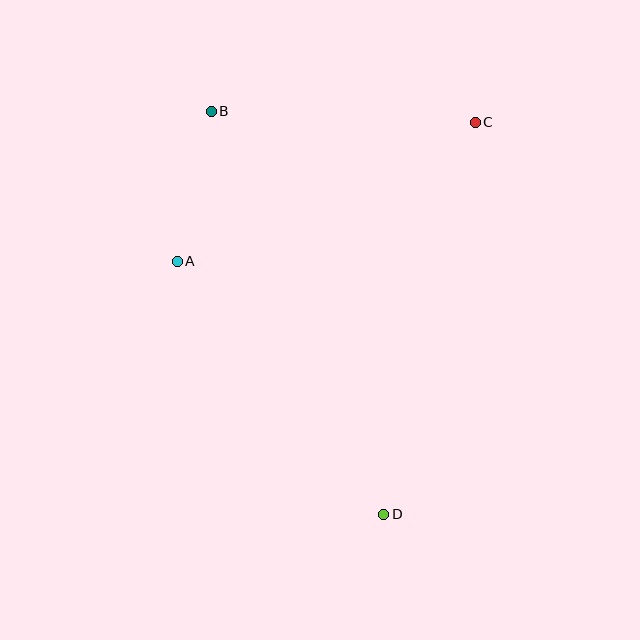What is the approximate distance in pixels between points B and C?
The distance between B and C is approximately 264 pixels.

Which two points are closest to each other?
Points A and B are closest to each other.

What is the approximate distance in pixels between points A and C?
The distance between A and C is approximately 329 pixels.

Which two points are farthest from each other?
Points B and D are farthest from each other.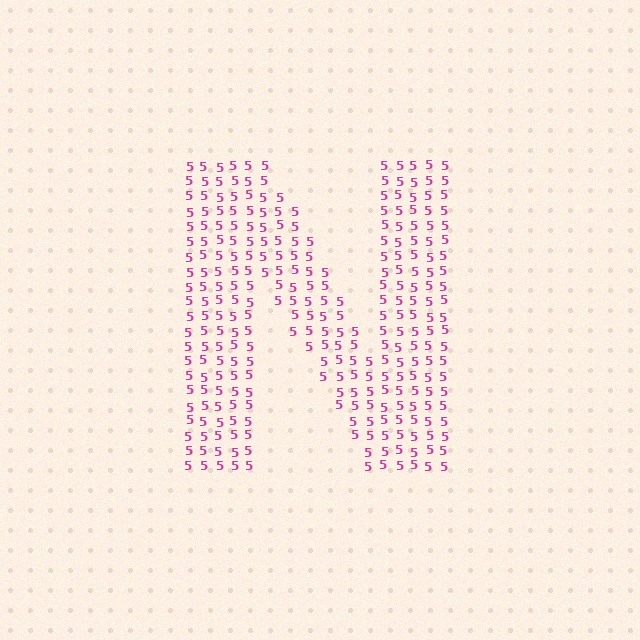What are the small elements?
The small elements are digit 5's.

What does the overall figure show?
The overall figure shows the letter N.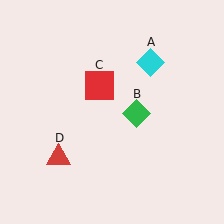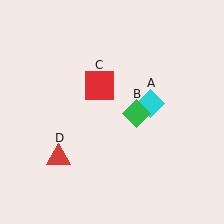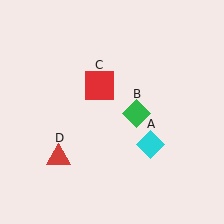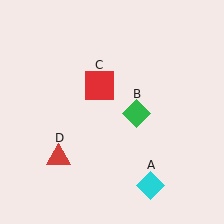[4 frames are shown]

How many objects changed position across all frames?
1 object changed position: cyan diamond (object A).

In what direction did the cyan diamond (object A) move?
The cyan diamond (object A) moved down.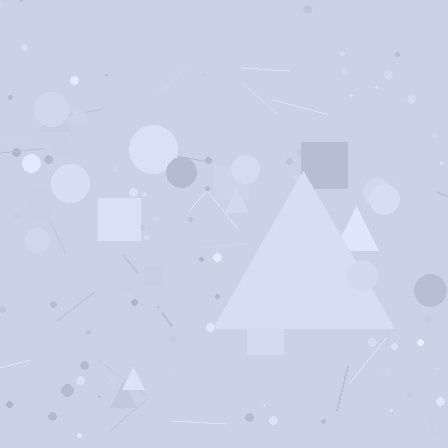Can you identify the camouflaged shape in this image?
The camouflaged shape is a triangle.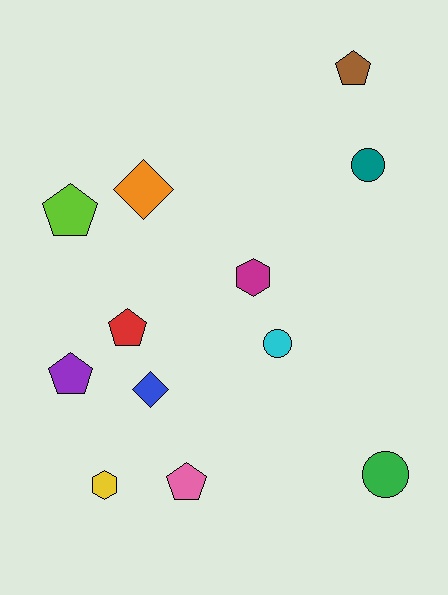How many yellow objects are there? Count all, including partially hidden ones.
There is 1 yellow object.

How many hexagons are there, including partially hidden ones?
There are 2 hexagons.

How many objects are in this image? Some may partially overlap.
There are 12 objects.